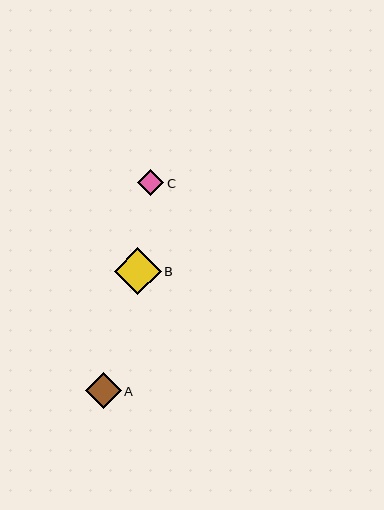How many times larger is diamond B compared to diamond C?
Diamond B is approximately 1.8 times the size of diamond C.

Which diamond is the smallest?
Diamond C is the smallest with a size of approximately 26 pixels.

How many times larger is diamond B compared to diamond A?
Diamond B is approximately 1.3 times the size of diamond A.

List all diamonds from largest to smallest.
From largest to smallest: B, A, C.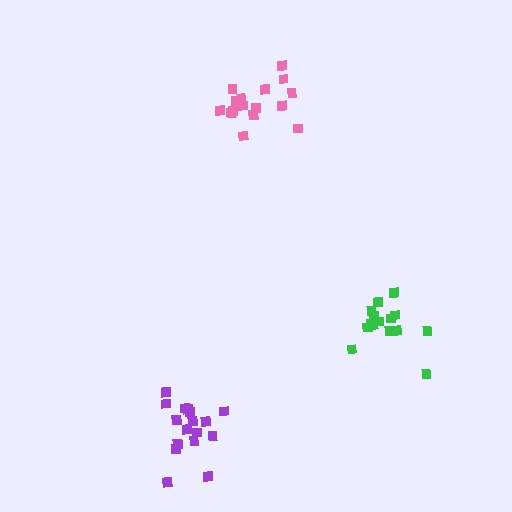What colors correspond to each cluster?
The clusters are colored: pink, green, purple.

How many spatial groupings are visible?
There are 3 spatial groupings.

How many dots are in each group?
Group 1: 16 dots, Group 2: 15 dots, Group 3: 17 dots (48 total).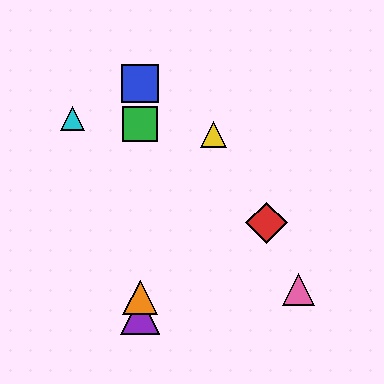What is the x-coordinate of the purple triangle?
The purple triangle is at x≈140.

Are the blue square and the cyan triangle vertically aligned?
No, the blue square is at x≈140 and the cyan triangle is at x≈73.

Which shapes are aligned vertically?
The blue square, the green square, the purple triangle, the orange triangle are aligned vertically.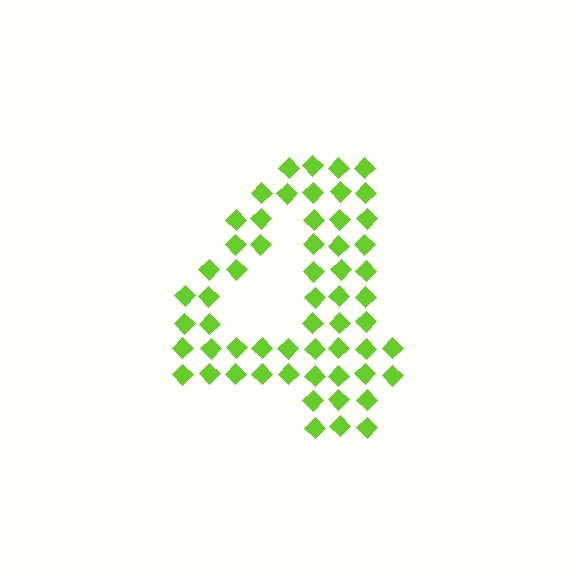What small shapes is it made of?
It is made of small diamonds.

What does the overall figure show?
The overall figure shows the digit 4.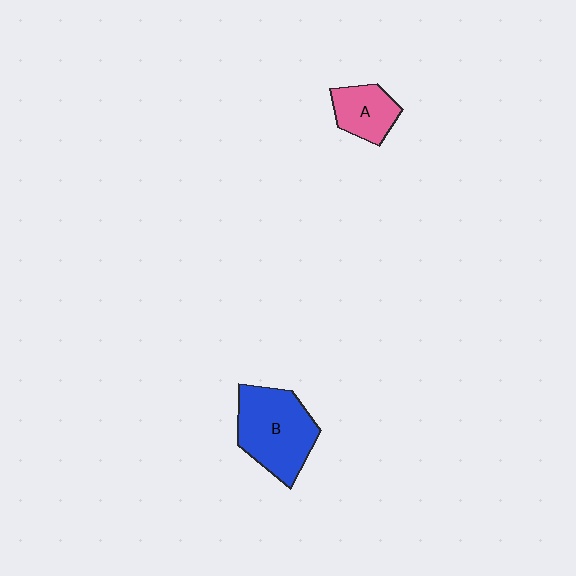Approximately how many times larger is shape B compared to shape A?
Approximately 1.9 times.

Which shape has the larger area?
Shape B (blue).